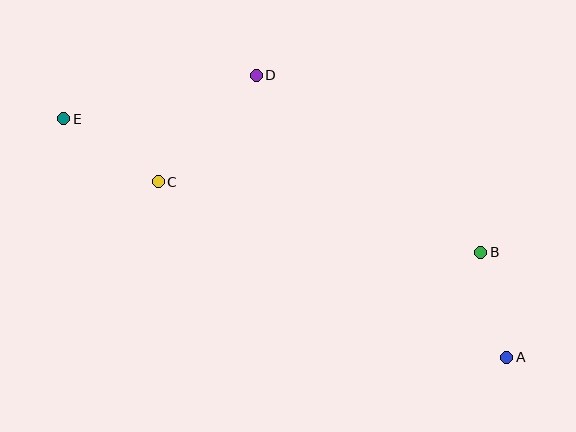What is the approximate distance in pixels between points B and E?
The distance between B and E is approximately 438 pixels.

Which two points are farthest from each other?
Points A and E are farthest from each other.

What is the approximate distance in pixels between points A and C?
The distance between A and C is approximately 390 pixels.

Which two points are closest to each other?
Points A and B are closest to each other.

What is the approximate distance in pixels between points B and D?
The distance between B and D is approximately 286 pixels.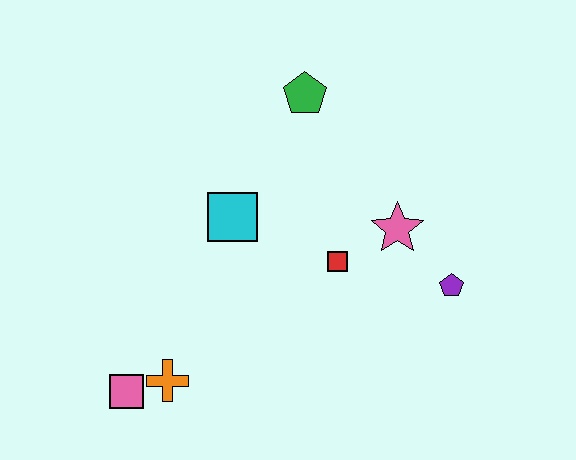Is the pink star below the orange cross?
No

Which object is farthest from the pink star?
The pink square is farthest from the pink star.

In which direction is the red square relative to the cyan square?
The red square is to the right of the cyan square.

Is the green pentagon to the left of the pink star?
Yes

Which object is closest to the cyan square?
The red square is closest to the cyan square.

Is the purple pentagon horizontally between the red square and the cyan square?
No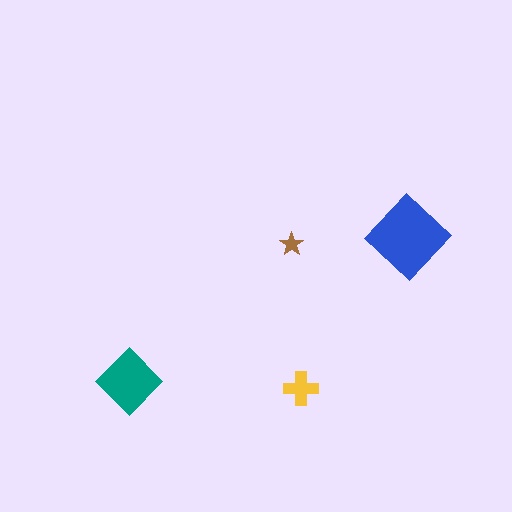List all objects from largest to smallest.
The blue diamond, the teal diamond, the yellow cross, the brown star.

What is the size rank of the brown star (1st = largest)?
4th.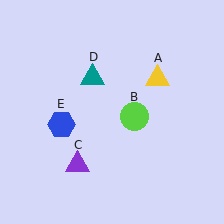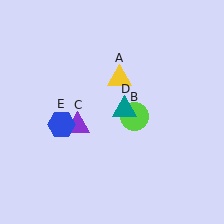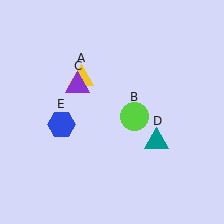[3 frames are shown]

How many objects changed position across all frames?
3 objects changed position: yellow triangle (object A), purple triangle (object C), teal triangle (object D).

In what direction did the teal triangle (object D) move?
The teal triangle (object D) moved down and to the right.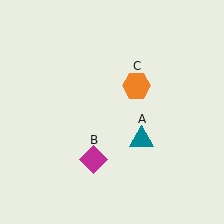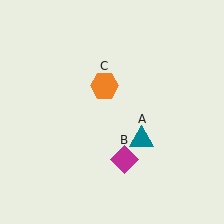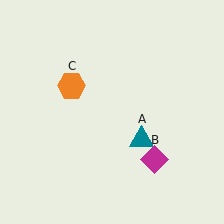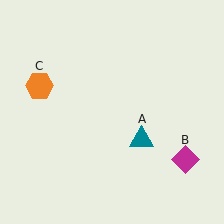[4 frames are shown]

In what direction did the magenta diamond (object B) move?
The magenta diamond (object B) moved right.